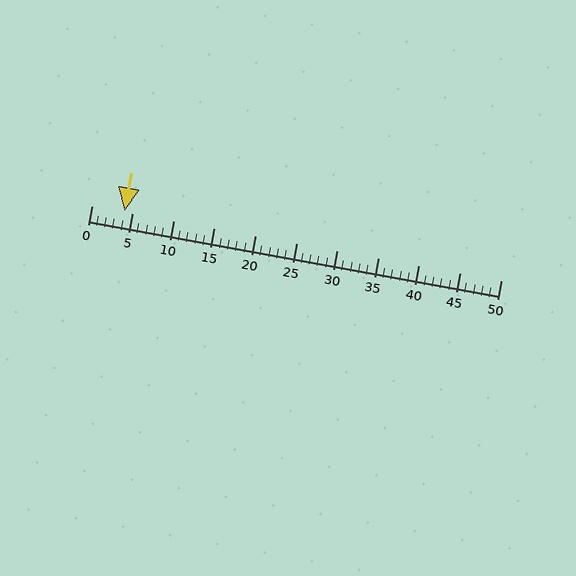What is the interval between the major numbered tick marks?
The major tick marks are spaced 5 units apart.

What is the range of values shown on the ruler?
The ruler shows values from 0 to 50.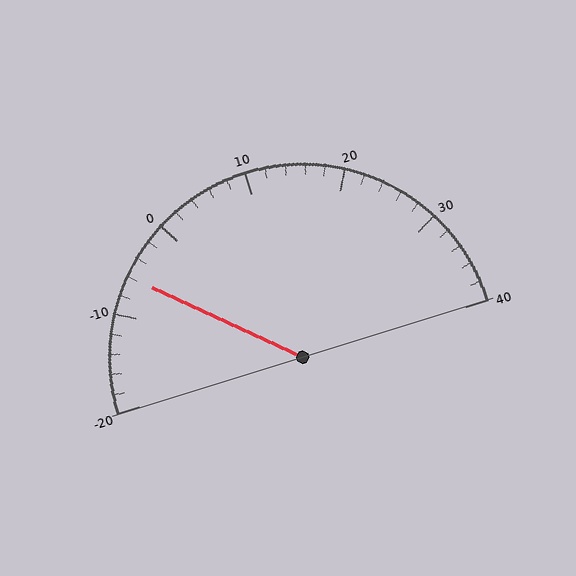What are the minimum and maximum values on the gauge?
The gauge ranges from -20 to 40.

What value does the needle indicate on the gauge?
The needle indicates approximately -6.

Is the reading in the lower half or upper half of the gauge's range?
The reading is in the lower half of the range (-20 to 40).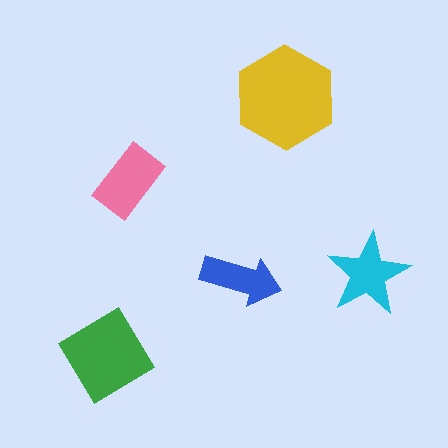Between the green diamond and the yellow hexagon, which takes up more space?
The yellow hexagon.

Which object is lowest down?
The green diamond is bottommost.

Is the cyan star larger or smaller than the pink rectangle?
Smaller.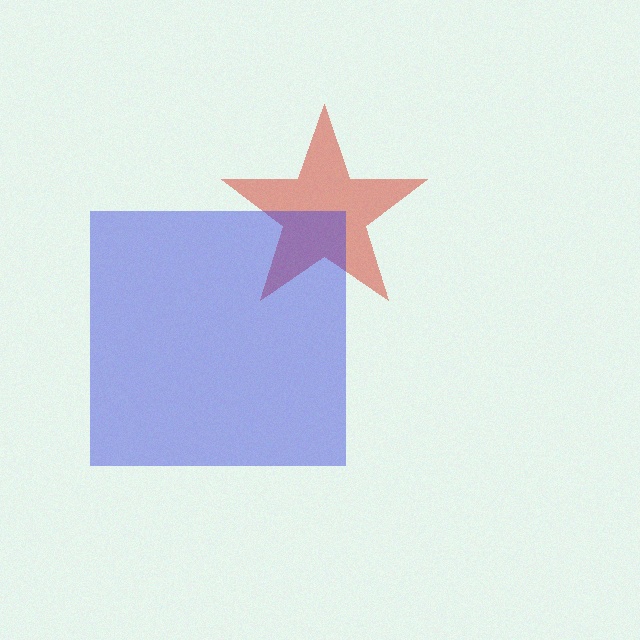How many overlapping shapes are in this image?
There are 2 overlapping shapes in the image.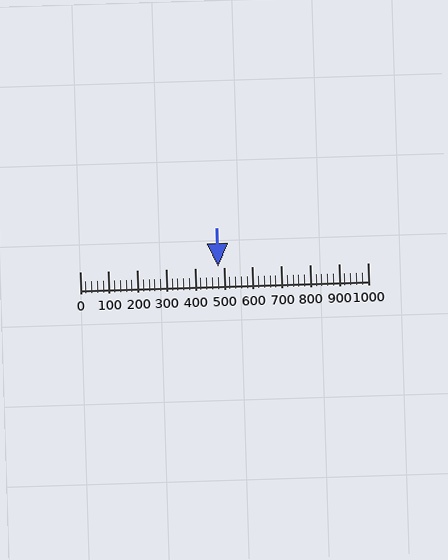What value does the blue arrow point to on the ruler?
The blue arrow points to approximately 480.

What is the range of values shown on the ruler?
The ruler shows values from 0 to 1000.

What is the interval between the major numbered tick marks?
The major tick marks are spaced 100 units apart.